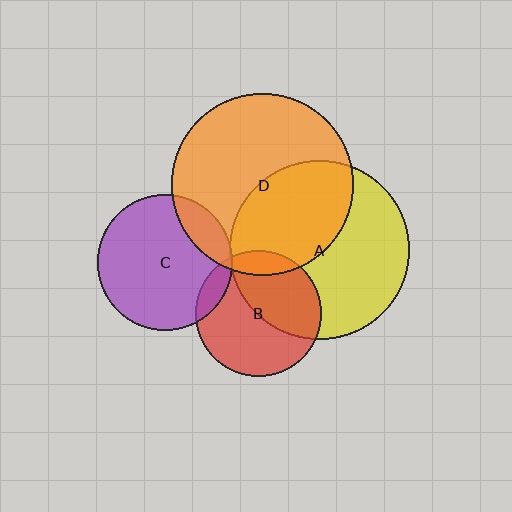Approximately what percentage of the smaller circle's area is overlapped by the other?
Approximately 15%.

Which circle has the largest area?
Circle D (orange).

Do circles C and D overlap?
Yes.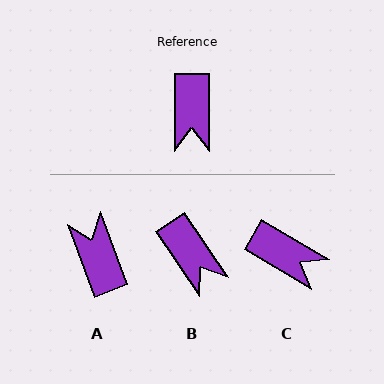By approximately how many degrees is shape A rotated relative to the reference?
Approximately 159 degrees clockwise.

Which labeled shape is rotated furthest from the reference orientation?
A, about 159 degrees away.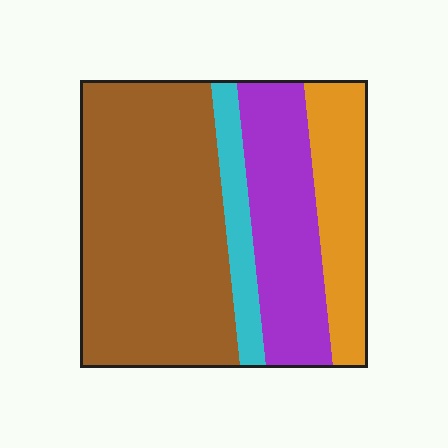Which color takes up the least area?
Cyan, at roughly 10%.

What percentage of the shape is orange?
Orange covers around 15% of the shape.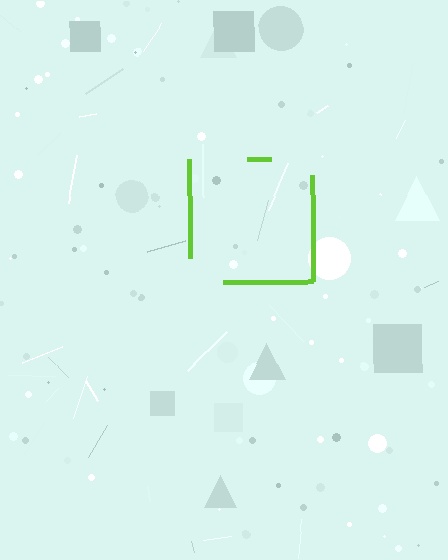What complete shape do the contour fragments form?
The contour fragments form a square.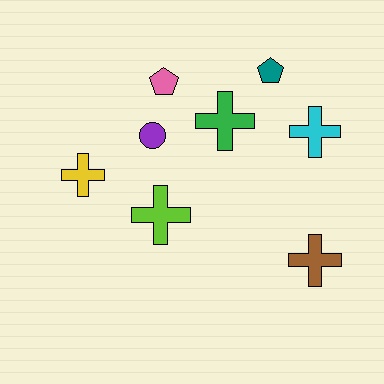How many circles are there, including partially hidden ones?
There is 1 circle.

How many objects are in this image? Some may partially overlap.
There are 8 objects.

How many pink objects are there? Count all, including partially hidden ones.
There is 1 pink object.